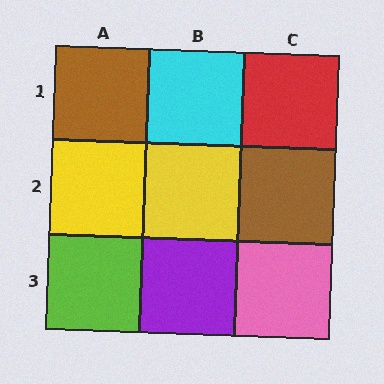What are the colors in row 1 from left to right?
Brown, cyan, red.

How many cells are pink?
1 cell is pink.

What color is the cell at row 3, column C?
Pink.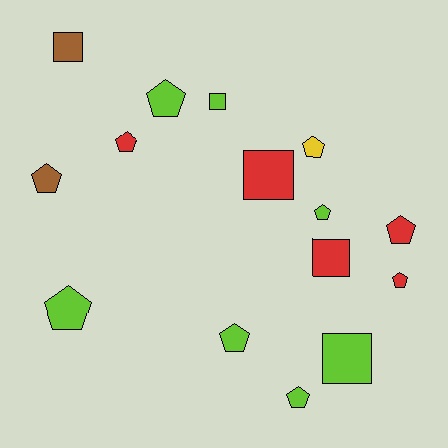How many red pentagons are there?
There are 3 red pentagons.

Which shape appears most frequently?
Pentagon, with 10 objects.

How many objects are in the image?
There are 15 objects.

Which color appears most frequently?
Lime, with 7 objects.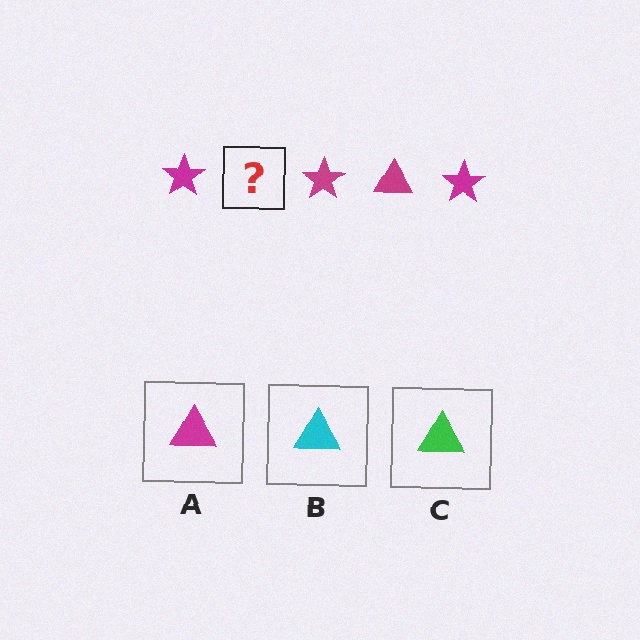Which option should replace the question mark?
Option A.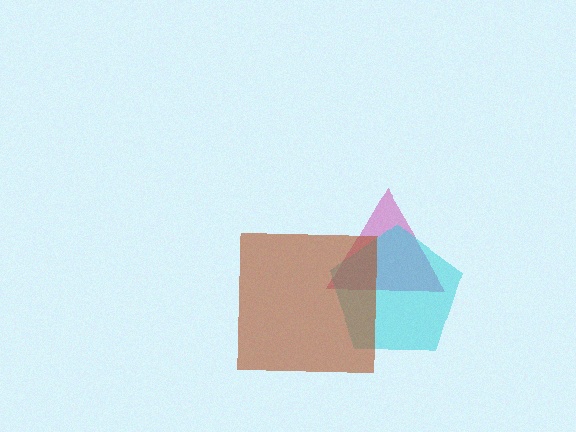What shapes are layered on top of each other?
The layered shapes are: a magenta triangle, a cyan pentagon, a brown square.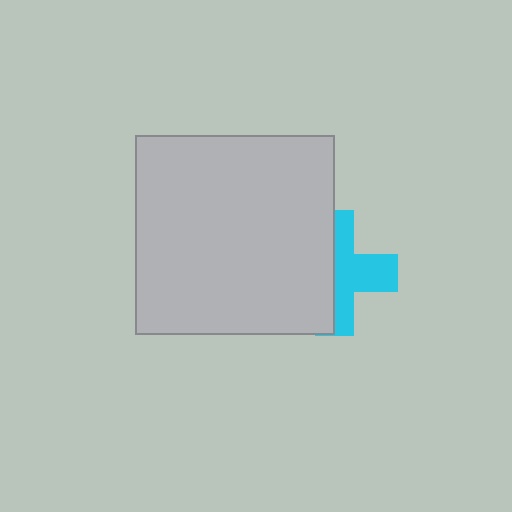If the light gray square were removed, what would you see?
You would see the complete cyan cross.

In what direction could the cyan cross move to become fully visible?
The cyan cross could move right. That would shift it out from behind the light gray square entirely.